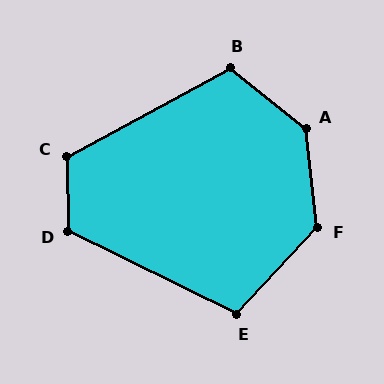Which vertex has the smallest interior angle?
E, at approximately 107 degrees.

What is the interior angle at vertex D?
Approximately 117 degrees (obtuse).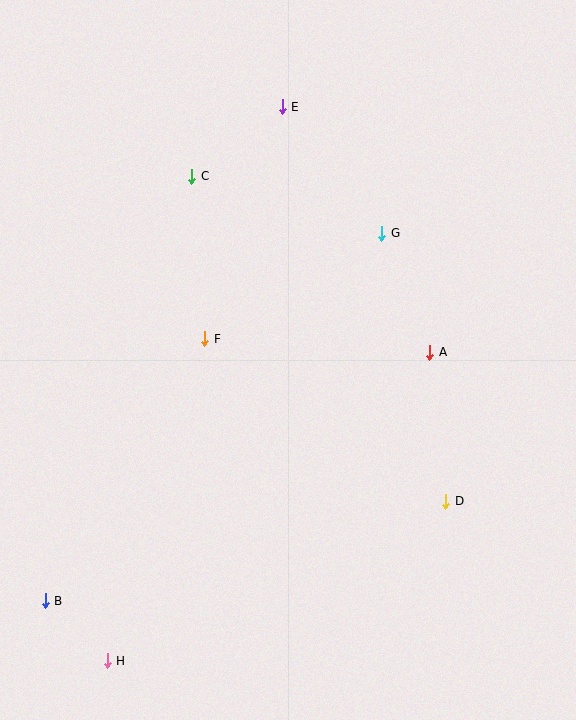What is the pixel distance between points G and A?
The distance between G and A is 128 pixels.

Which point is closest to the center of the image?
Point F at (205, 339) is closest to the center.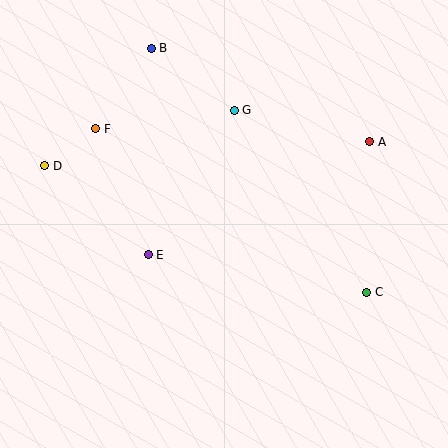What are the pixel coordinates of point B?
Point B is at (151, 48).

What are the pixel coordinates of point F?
Point F is at (96, 129).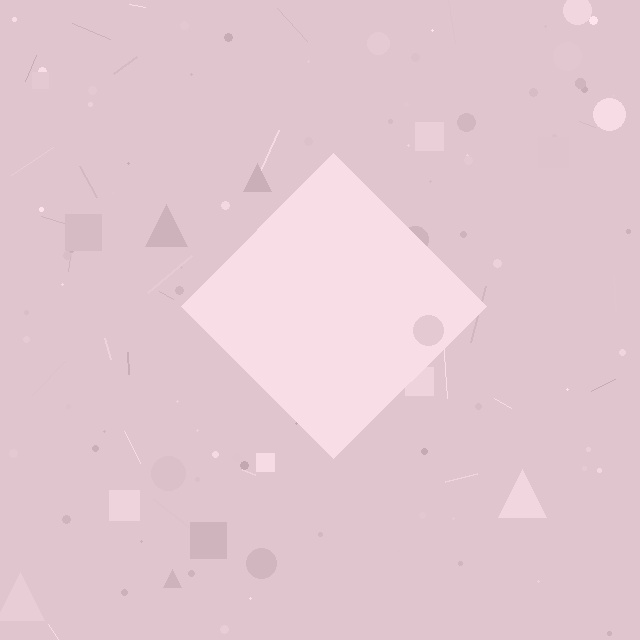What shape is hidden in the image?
A diamond is hidden in the image.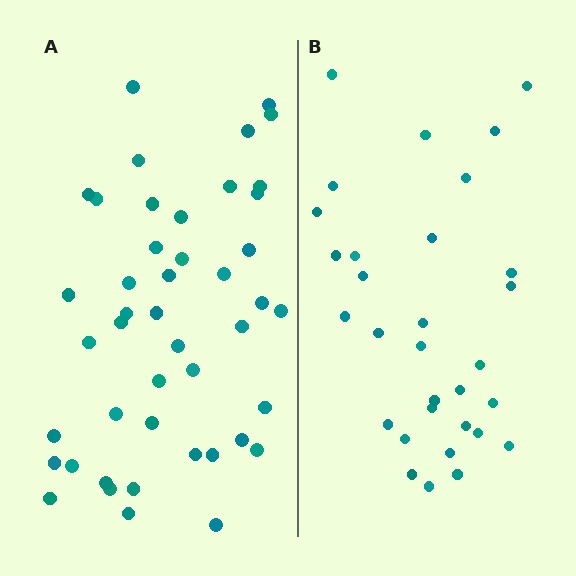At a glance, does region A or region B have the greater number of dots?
Region A (the left region) has more dots.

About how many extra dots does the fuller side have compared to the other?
Region A has approximately 15 more dots than region B.